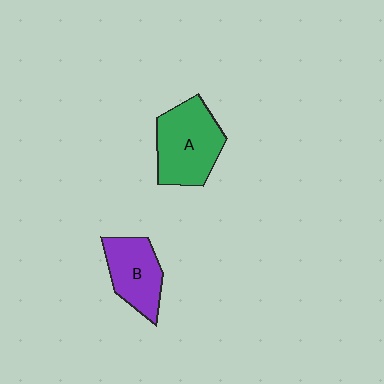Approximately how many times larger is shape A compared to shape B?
Approximately 1.3 times.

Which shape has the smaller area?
Shape B (purple).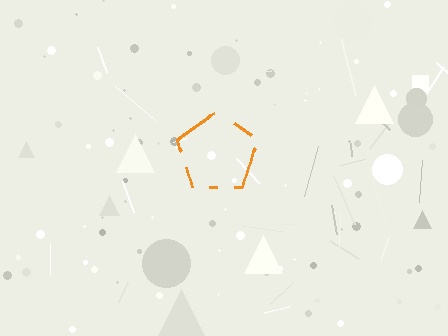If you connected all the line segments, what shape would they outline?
They would outline a pentagon.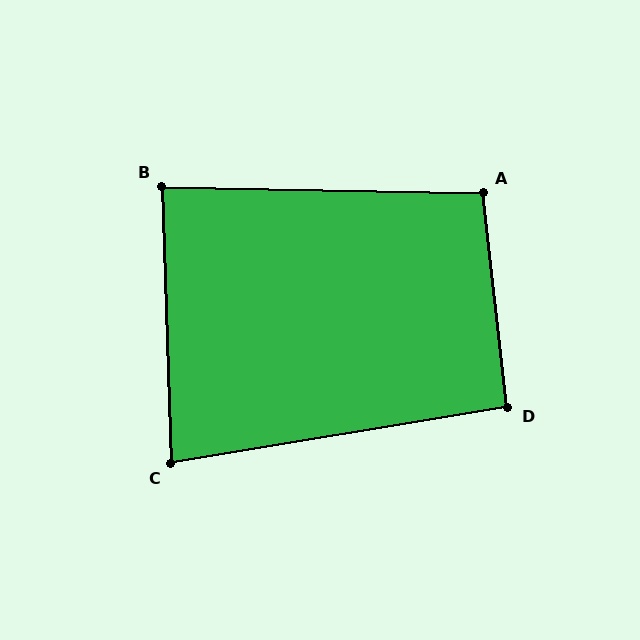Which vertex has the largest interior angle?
A, at approximately 98 degrees.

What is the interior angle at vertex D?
Approximately 93 degrees (approximately right).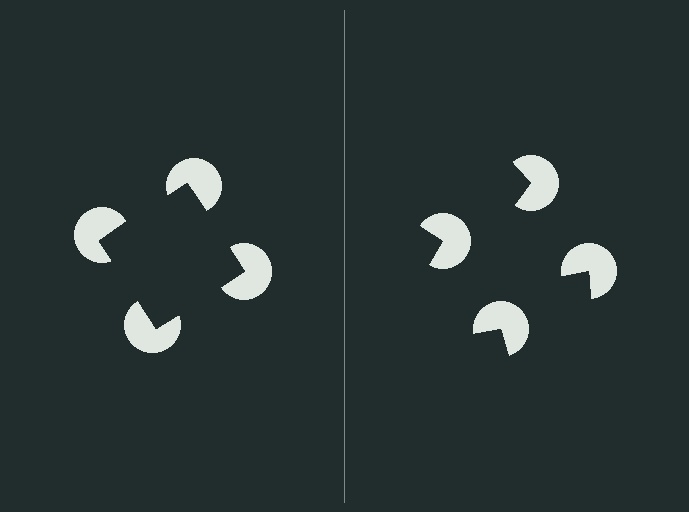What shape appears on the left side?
An illusory square.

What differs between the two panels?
The pac-man discs are positioned identically on both sides; only the wedge orientations differ. On the left they align to a square; on the right they are misaligned.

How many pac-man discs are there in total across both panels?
8 — 4 on each side.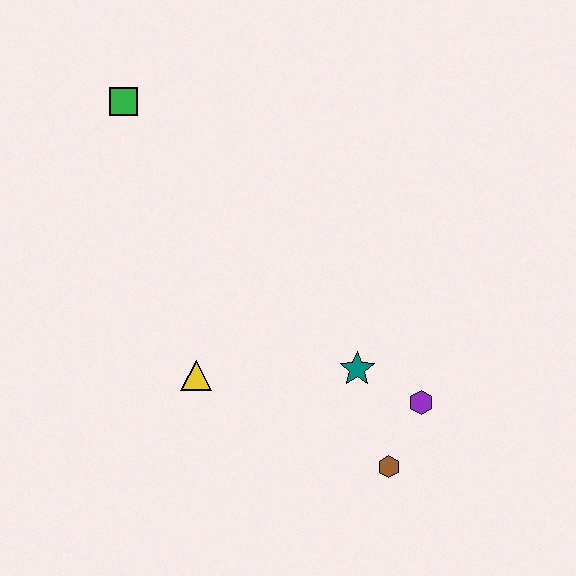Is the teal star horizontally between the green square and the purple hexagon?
Yes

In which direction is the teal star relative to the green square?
The teal star is below the green square.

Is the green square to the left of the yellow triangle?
Yes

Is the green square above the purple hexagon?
Yes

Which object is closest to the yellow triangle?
The teal star is closest to the yellow triangle.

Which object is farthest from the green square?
The brown hexagon is farthest from the green square.